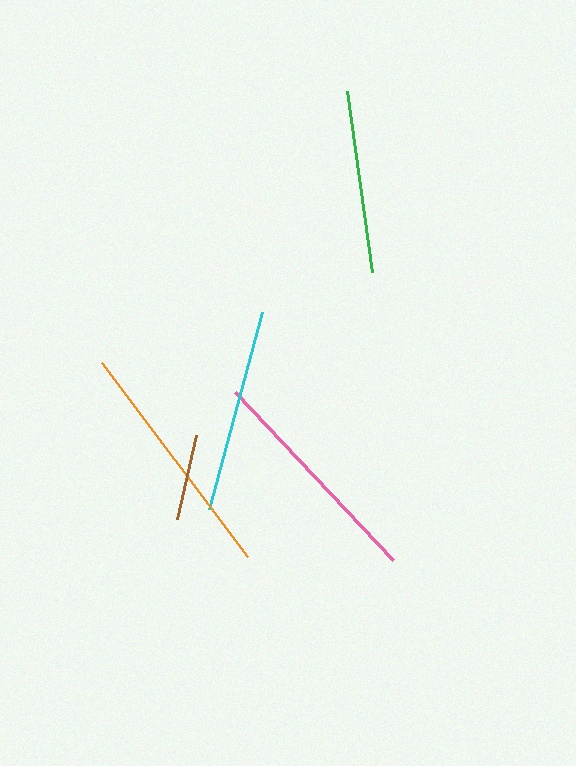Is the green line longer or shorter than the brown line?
The green line is longer than the brown line.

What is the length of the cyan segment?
The cyan segment is approximately 204 pixels long.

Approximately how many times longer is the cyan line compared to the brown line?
The cyan line is approximately 2.4 times the length of the brown line.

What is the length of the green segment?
The green segment is approximately 182 pixels long.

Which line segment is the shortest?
The brown line is the shortest at approximately 86 pixels.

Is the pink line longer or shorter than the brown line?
The pink line is longer than the brown line.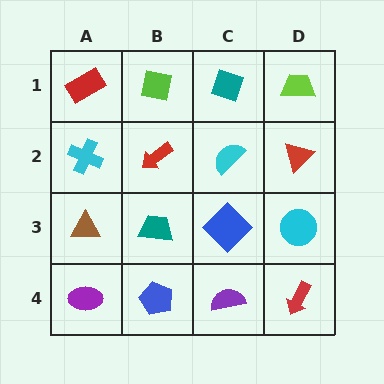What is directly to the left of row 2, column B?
A cyan cross.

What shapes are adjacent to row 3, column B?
A red arrow (row 2, column B), a blue pentagon (row 4, column B), a brown triangle (row 3, column A), a blue diamond (row 3, column C).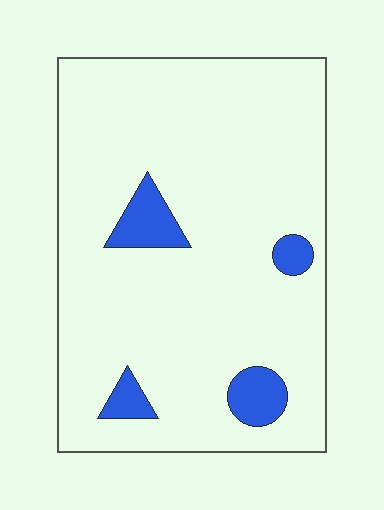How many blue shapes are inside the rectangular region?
4.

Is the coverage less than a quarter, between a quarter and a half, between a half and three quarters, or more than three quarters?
Less than a quarter.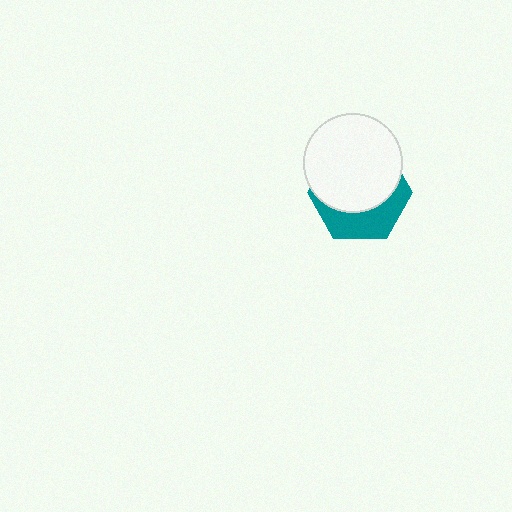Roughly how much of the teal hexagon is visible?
A small part of it is visible (roughly 38%).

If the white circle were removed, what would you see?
You would see the complete teal hexagon.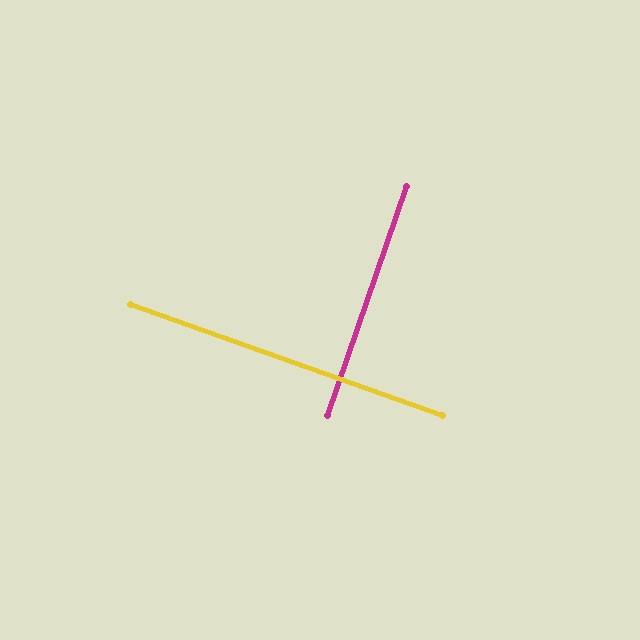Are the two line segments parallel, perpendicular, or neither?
Perpendicular — they meet at approximately 89°.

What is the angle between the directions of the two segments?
Approximately 89 degrees.